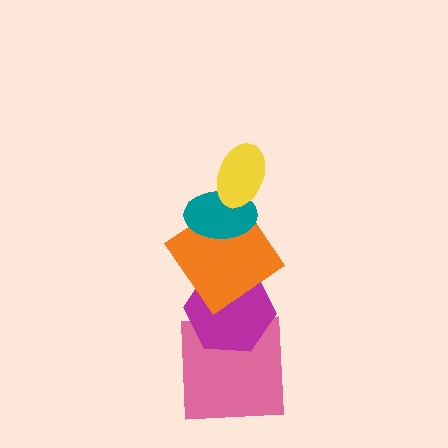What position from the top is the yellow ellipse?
The yellow ellipse is 1st from the top.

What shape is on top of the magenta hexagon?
The orange diamond is on top of the magenta hexagon.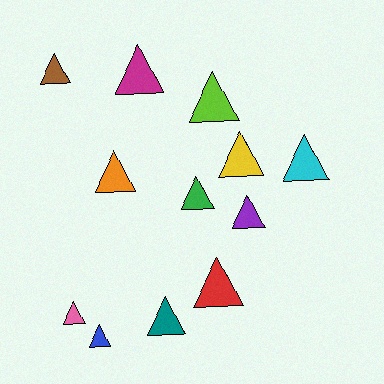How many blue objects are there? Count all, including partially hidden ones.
There is 1 blue object.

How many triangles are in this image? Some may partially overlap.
There are 12 triangles.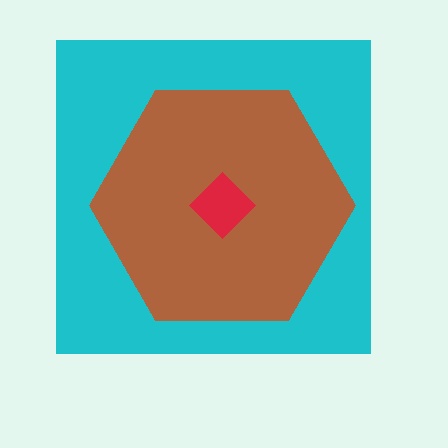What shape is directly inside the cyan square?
The brown hexagon.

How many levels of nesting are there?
3.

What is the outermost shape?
The cyan square.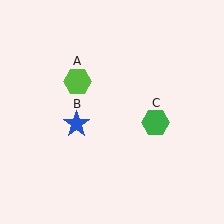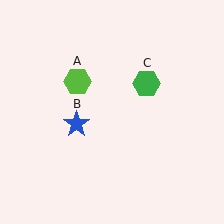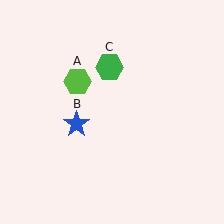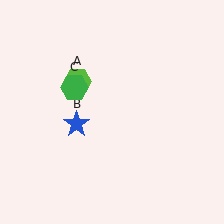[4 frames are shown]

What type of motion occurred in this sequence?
The green hexagon (object C) rotated counterclockwise around the center of the scene.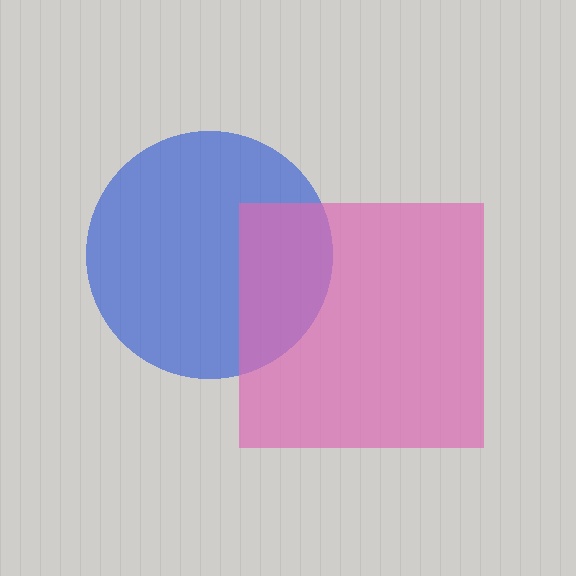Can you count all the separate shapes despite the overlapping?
Yes, there are 2 separate shapes.